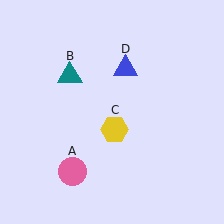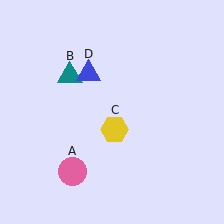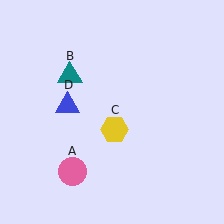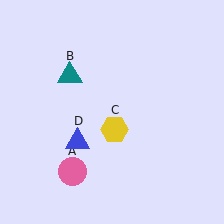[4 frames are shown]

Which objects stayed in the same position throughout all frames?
Pink circle (object A) and teal triangle (object B) and yellow hexagon (object C) remained stationary.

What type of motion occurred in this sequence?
The blue triangle (object D) rotated counterclockwise around the center of the scene.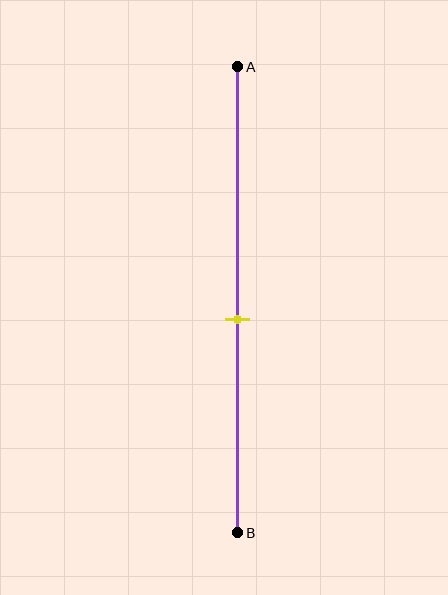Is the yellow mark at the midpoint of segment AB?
No, the mark is at about 55% from A, not at the 50% midpoint.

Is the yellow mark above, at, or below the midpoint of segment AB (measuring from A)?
The yellow mark is below the midpoint of segment AB.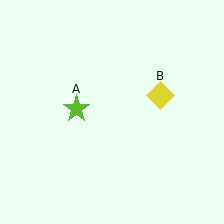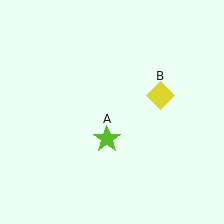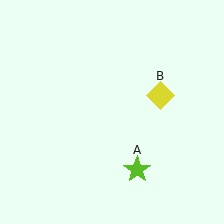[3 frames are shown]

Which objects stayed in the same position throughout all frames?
Yellow diamond (object B) remained stationary.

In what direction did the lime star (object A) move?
The lime star (object A) moved down and to the right.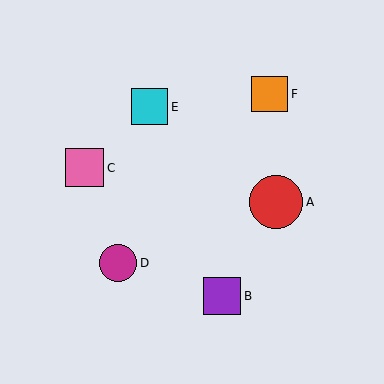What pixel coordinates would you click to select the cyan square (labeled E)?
Click at (150, 107) to select the cyan square E.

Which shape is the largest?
The red circle (labeled A) is the largest.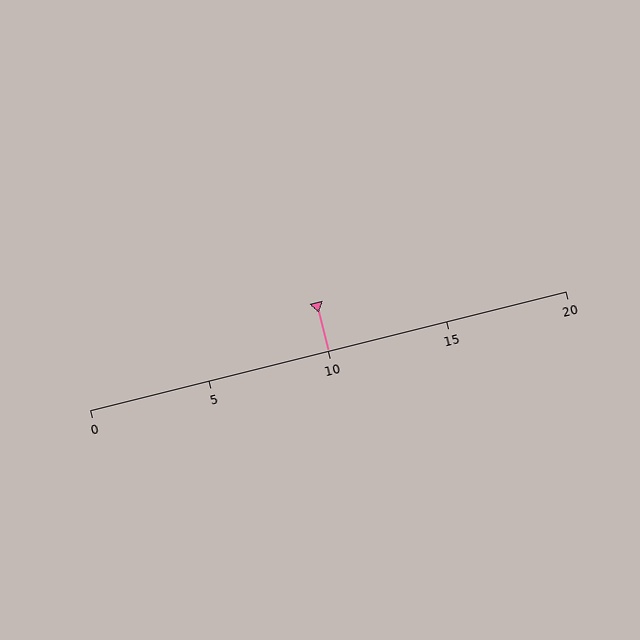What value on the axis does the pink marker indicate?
The marker indicates approximately 10.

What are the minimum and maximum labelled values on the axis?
The axis runs from 0 to 20.